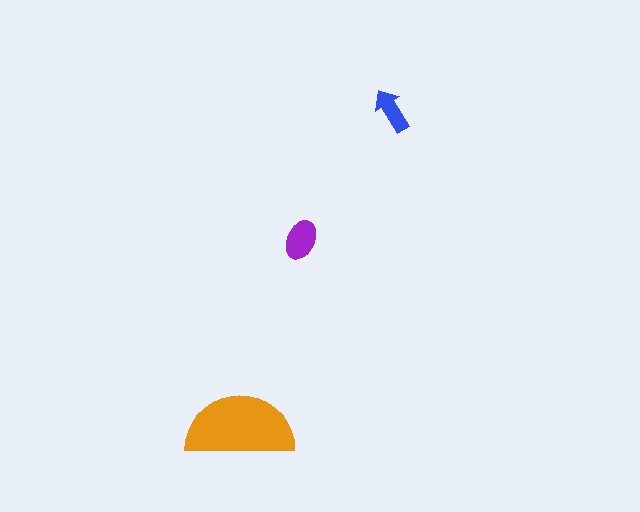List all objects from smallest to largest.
The blue arrow, the purple ellipse, the orange semicircle.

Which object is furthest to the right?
The blue arrow is rightmost.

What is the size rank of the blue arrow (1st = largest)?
3rd.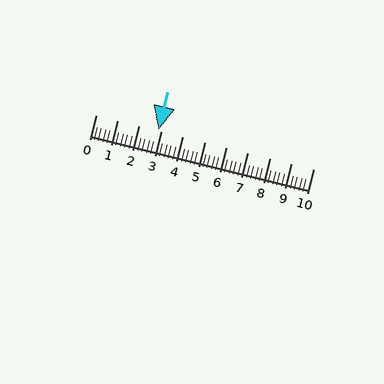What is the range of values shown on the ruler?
The ruler shows values from 0 to 10.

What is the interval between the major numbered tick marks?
The major tick marks are spaced 1 units apart.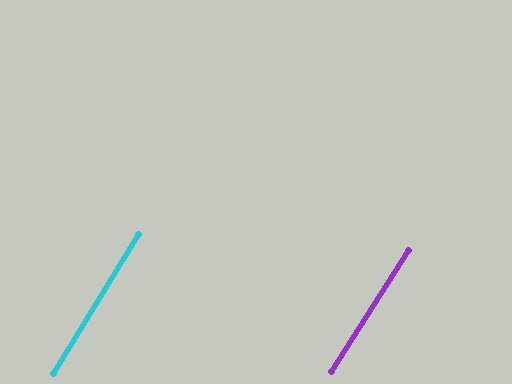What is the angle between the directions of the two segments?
Approximately 1 degree.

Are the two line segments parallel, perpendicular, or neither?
Parallel — their directions differ by only 1.4°.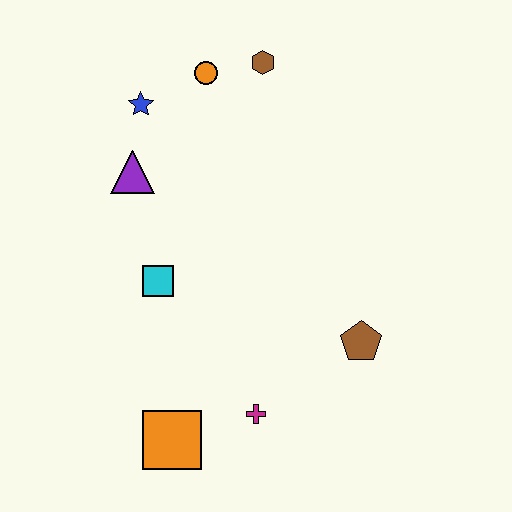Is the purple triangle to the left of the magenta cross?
Yes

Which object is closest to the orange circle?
The brown hexagon is closest to the orange circle.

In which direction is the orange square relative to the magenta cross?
The orange square is to the left of the magenta cross.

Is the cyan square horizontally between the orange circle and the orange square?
No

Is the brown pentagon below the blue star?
Yes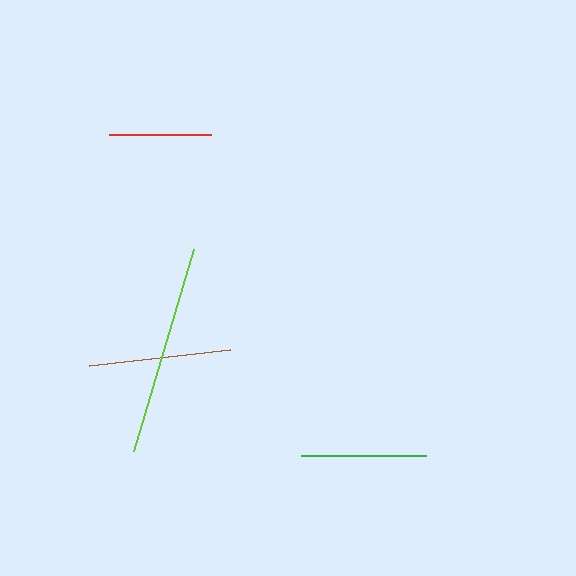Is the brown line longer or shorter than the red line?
The brown line is longer than the red line.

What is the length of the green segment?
The green segment is approximately 126 pixels long.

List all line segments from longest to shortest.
From longest to shortest: lime, brown, green, red.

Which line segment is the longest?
The lime line is the longest at approximately 211 pixels.